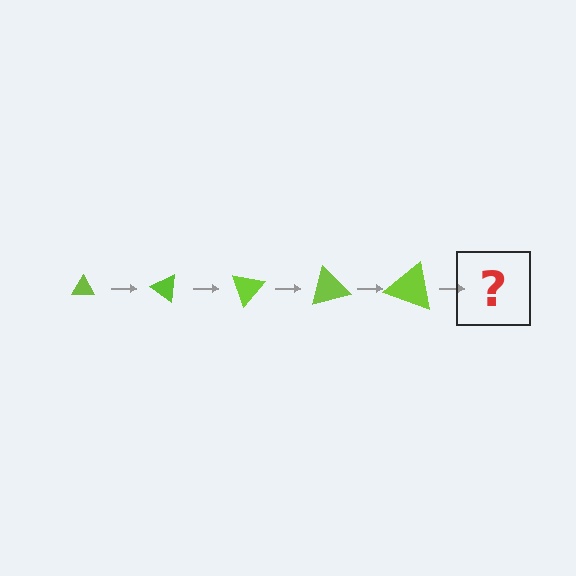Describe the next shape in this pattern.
It should be a triangle, larger than the previous one and rotated 175 degrees from the start.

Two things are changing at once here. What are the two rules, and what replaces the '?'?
The two rules are that the triangle grows larger each step and it rotates 35 degrees each step. The '?' should be a triangle, larger than the previous one and rotated 175 degrees from the start.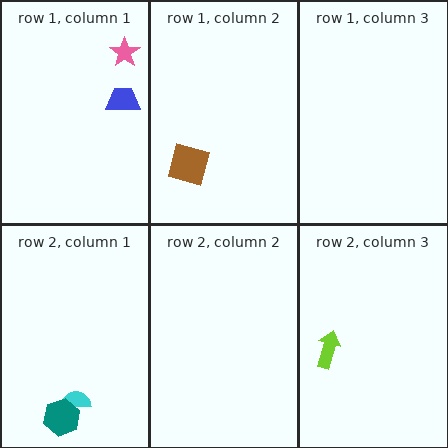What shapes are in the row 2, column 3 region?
The lime arrow.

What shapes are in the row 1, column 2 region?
The brown square.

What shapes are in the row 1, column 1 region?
The pink star, the blue trapezoid.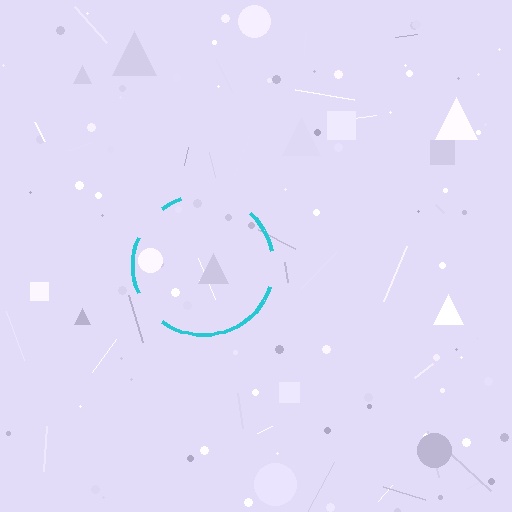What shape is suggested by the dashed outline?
The dashed outline suggests a circle.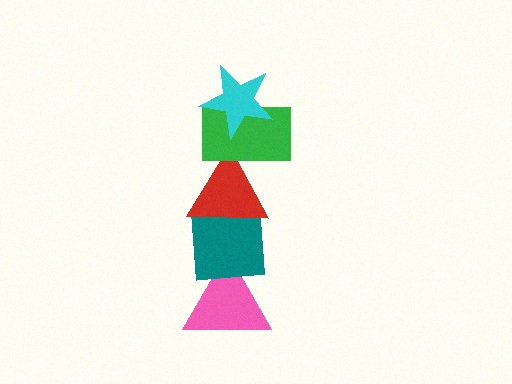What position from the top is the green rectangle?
The green rectangle is 2nd from the top.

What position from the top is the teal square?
The teal square is 4th from the top.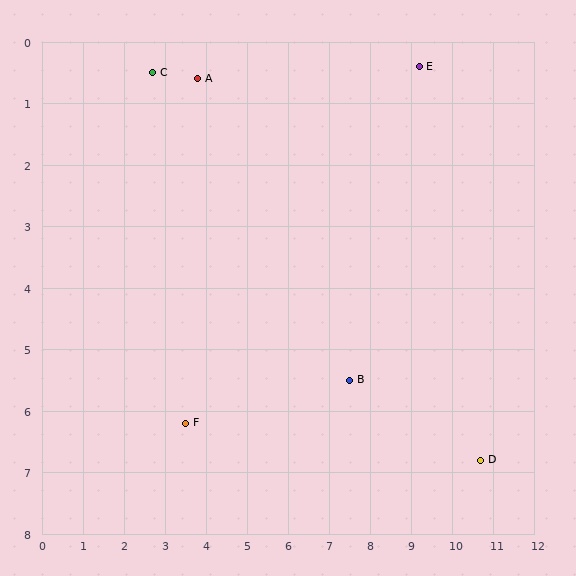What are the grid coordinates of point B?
Point B is at approximately (7.5, 5.5).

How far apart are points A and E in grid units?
Points A and E are about 5.4 grid units apart.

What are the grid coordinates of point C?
Point C is at approximately (2.7, 0.5).